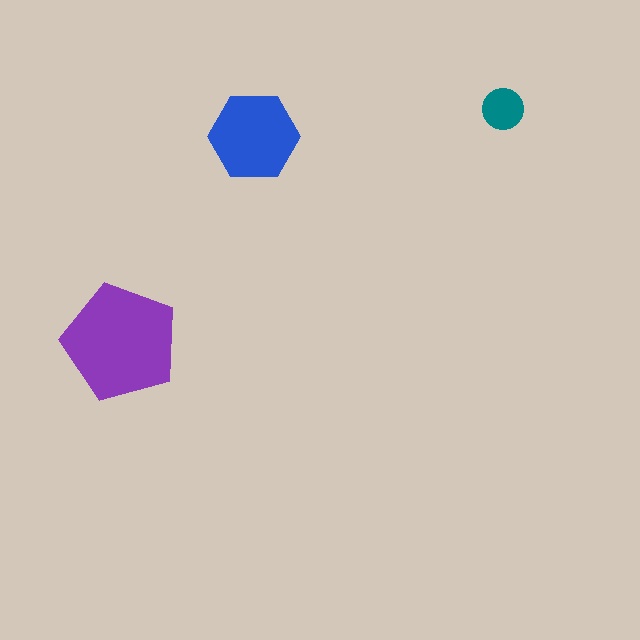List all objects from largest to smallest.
The purple pentagon, the blue hexagon, the teal circle.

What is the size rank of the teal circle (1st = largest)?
3rd.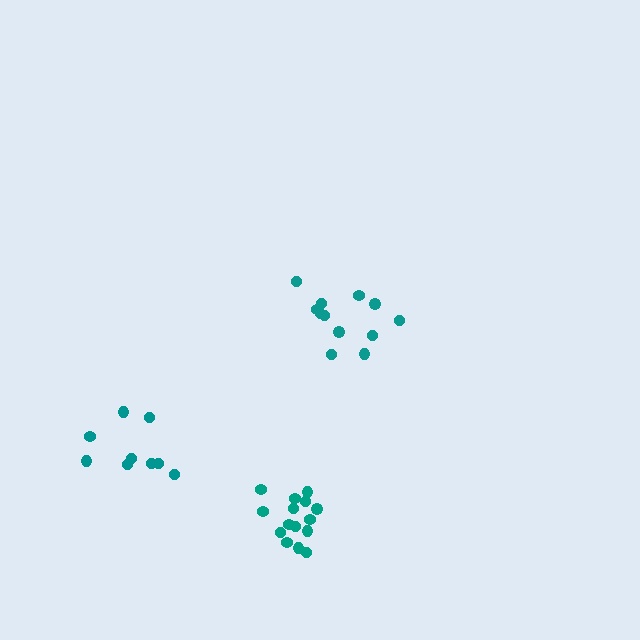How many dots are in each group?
Group 1: 9 dots, Group 2: 12 dots, Group 3: 15 dots (36 total).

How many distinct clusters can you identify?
There are 3 distinct clusters.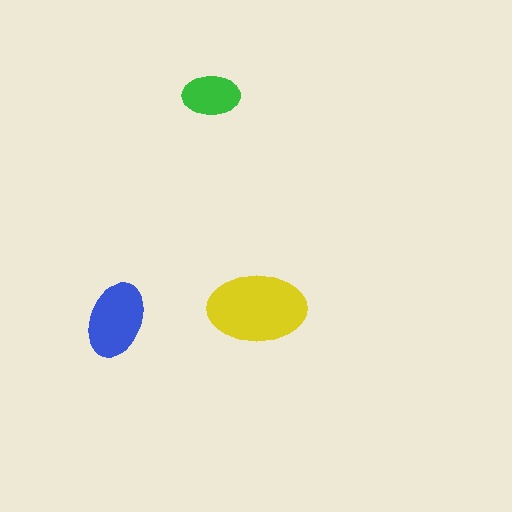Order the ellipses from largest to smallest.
the yellow one, the blue one, the green one.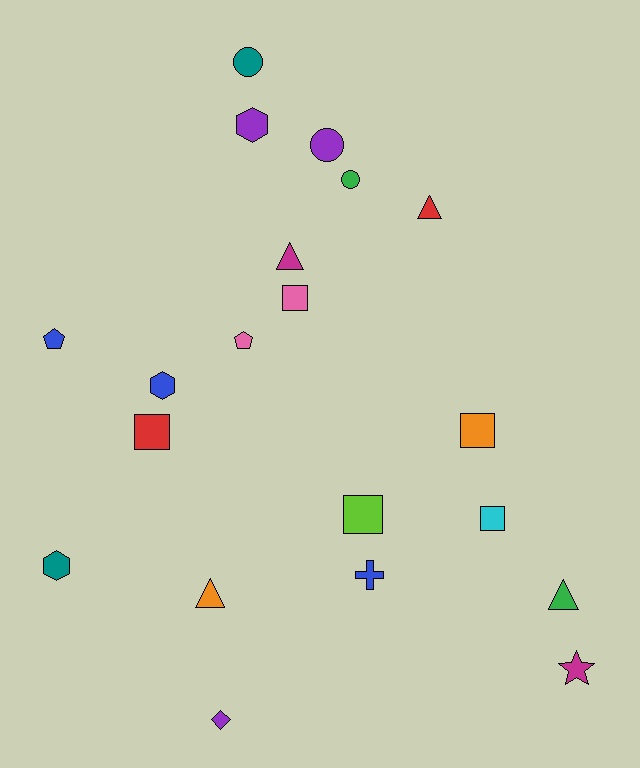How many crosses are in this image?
There is 1 cross.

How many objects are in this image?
There are 20 objects.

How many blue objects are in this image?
There are 3 blue objects.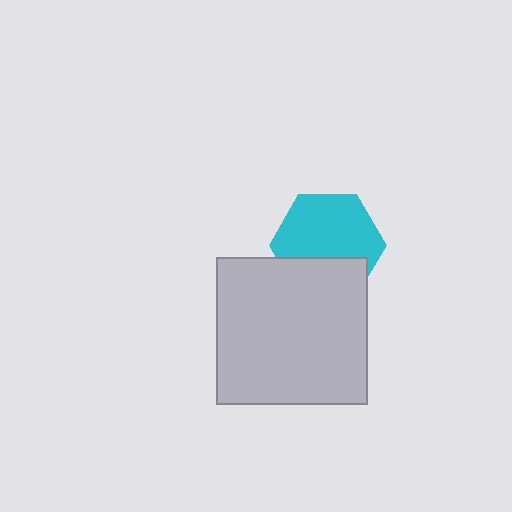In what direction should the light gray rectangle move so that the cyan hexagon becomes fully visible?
The light gray rectangle should move down. That is the shortest direction to clear the overlap and leave the cyan hexagon fully visible.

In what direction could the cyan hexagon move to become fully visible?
The cyan hexagon could move up. That would shift it out from behind the light gray rectangle entirely.